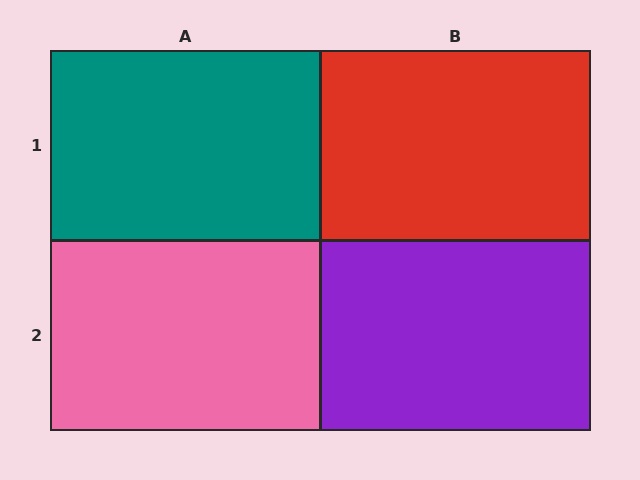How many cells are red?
1 cell is red.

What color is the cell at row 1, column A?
Teal.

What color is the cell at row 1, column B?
Red.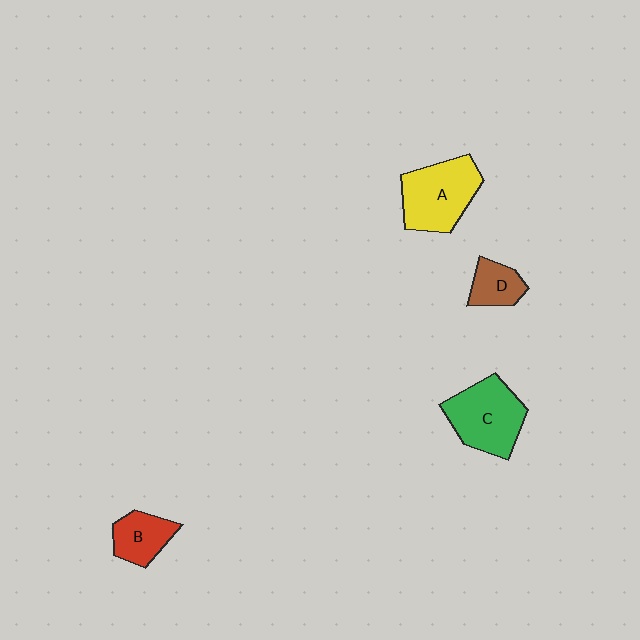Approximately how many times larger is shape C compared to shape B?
Approximately 1.8 times.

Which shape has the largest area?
Shape C (green).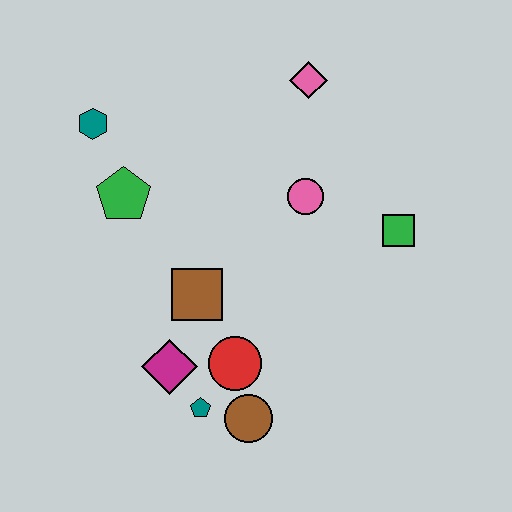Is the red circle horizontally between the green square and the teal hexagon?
Yes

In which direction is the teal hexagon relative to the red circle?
The teal hexagon is above the red circle.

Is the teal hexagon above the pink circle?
Yes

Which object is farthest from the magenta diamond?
The pink diamond is farthest from the magenta diamond.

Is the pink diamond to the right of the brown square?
Yes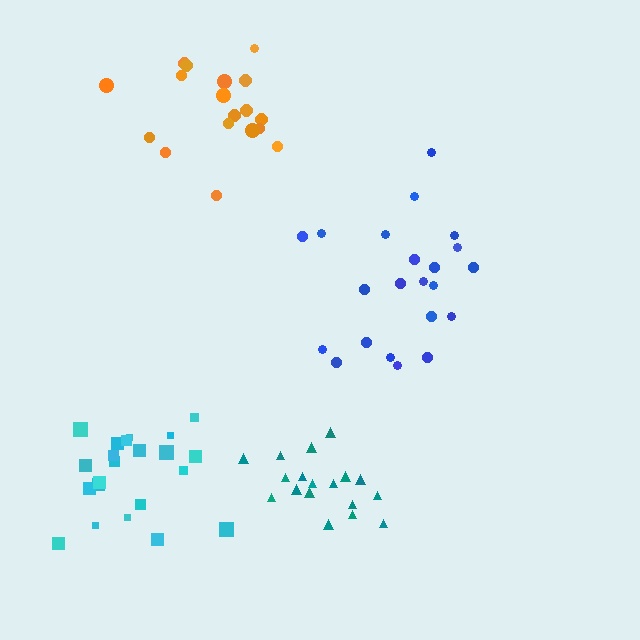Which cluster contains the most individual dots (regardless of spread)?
Blue (22).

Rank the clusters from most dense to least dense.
teal, cyan, blue, orange.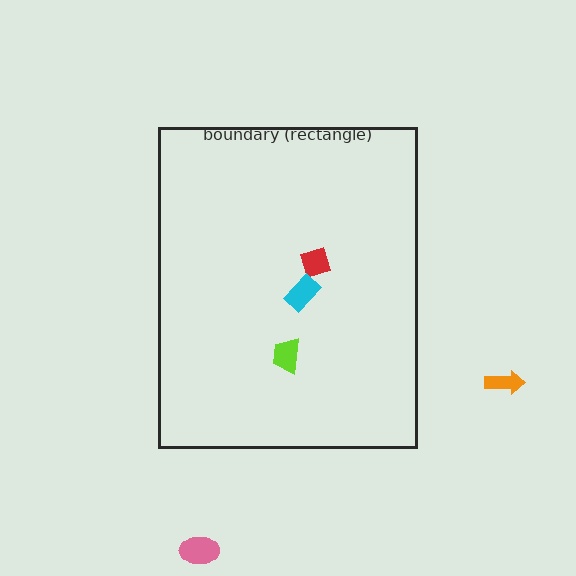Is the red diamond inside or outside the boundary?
Inside.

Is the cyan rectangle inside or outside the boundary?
Inside.